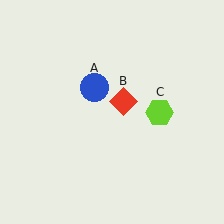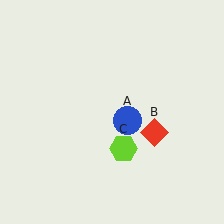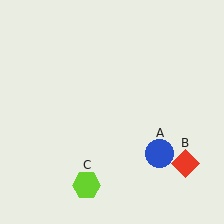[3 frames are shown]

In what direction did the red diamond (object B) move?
The red diamond (object B) moved down and to the right.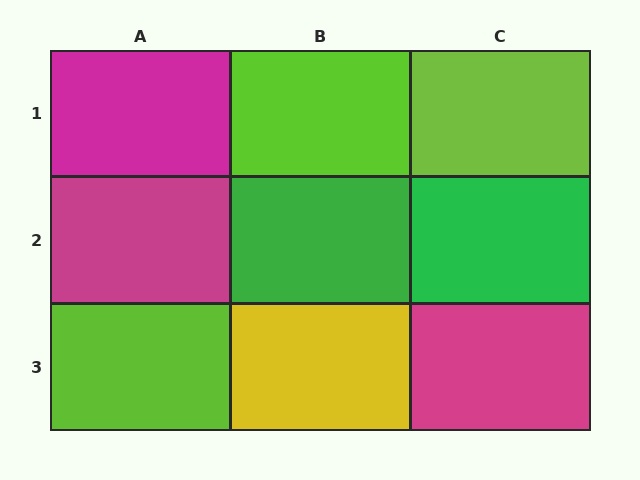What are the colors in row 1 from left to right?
Magenta, lime, lime.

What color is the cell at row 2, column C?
Green.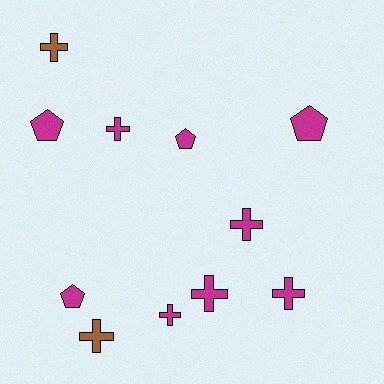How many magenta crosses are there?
There are 5 magenta crosses.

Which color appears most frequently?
Magenta, with 9 objects.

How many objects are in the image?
There are 11 objects.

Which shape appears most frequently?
Cross, with 7 objects.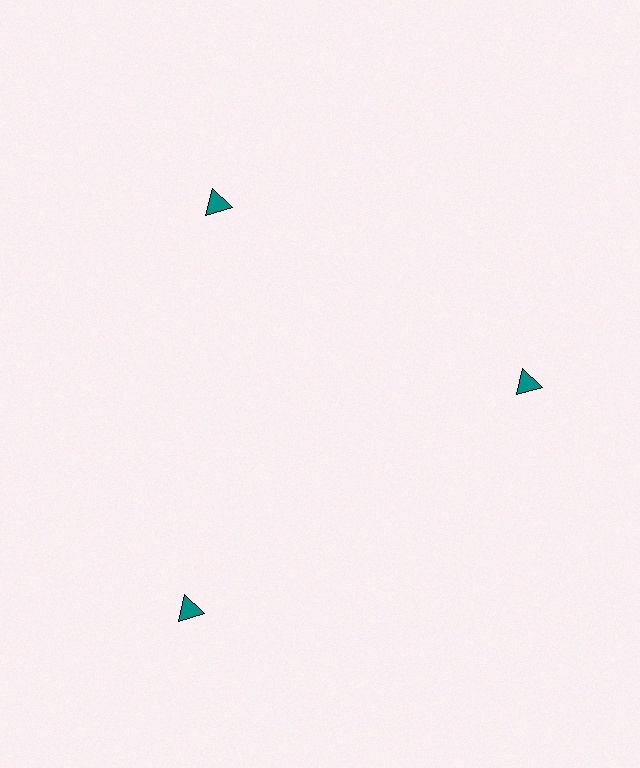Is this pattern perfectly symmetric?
No. The 3 teal triangles are arranged in a ring, but one element near the 7 o'clock position is pushed outward from the center, breaking the 3-fold rotational symmetry.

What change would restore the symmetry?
The symmetry would be restored by moving it inward, back onto the ring so that all 3 triangles sit at equal angles and equal distance from the center.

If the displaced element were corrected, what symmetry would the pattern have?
It would have 3-fold rotational symmetry — the pattern would map onto itself every 120 degrees.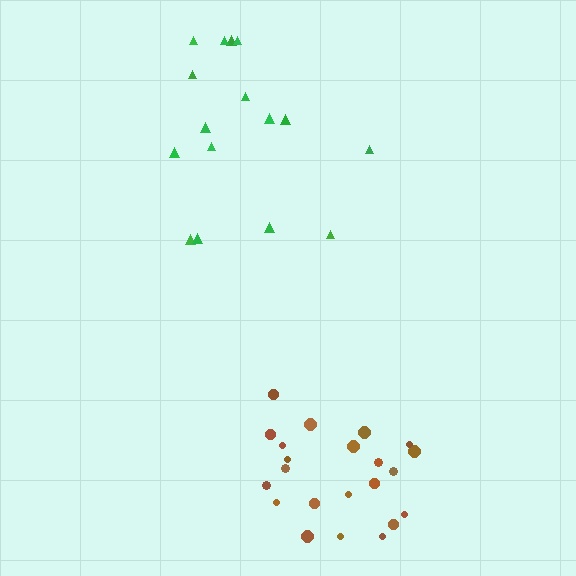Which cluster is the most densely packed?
Brown.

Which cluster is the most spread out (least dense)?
Green.